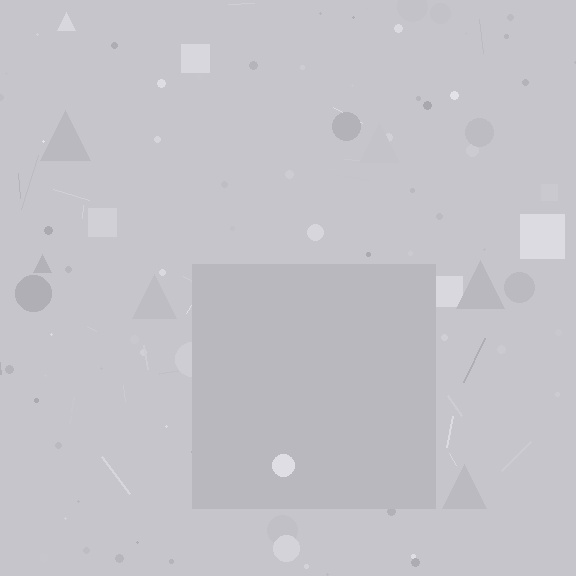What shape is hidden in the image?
A square is hidden in the image.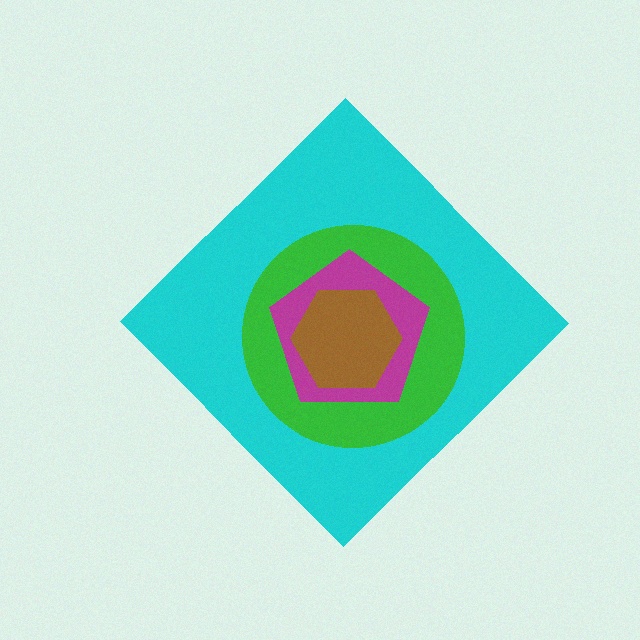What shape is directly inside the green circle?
The magenta pentagon.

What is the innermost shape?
The brown hexagon.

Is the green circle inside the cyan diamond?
Yes.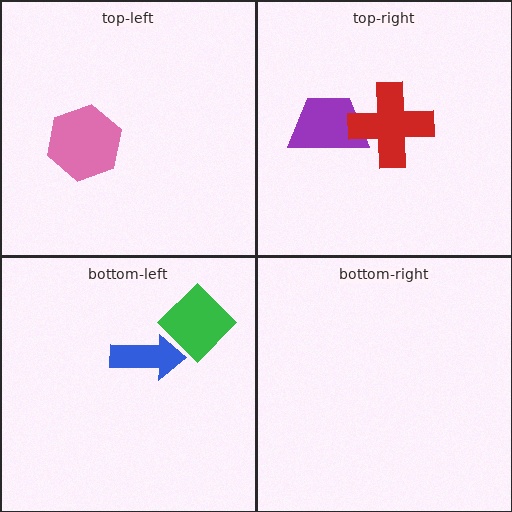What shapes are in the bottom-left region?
The green diamond, the blue arrow.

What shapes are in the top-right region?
The purple trapezoid, the red cross.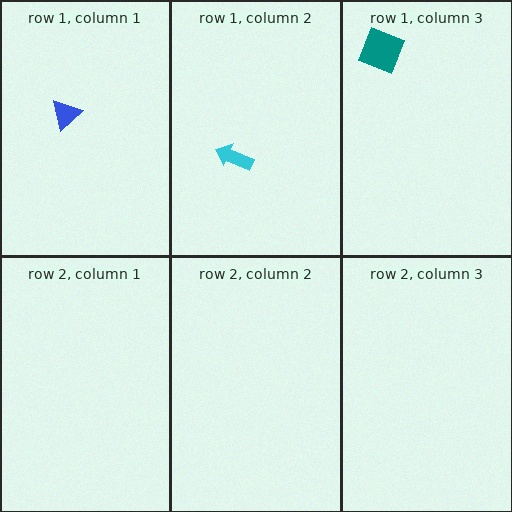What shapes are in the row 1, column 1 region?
The blue triangle.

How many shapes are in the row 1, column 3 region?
1.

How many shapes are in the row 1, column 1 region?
1.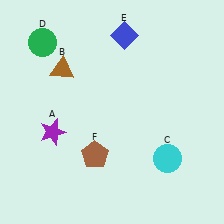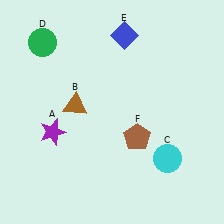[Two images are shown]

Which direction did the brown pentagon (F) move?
The brown pentagon (F) moved right.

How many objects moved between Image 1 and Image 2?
2 objects moved between the two images.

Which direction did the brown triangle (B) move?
The brown triangle (B) moved down.